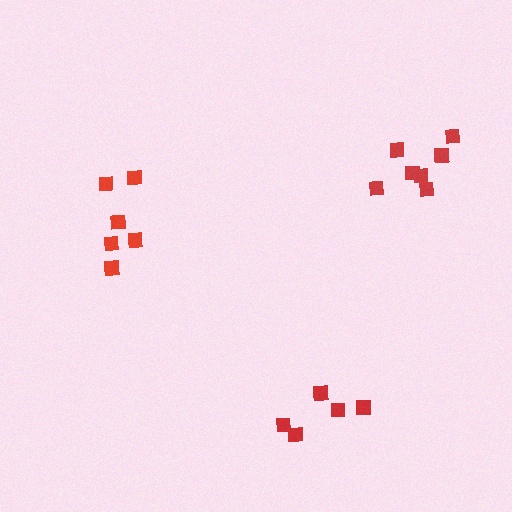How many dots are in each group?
Group 1: 7 dots, Group 2: 6 dots, Group 3: 5 dots (18 total).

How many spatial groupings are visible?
There are 3 spatial groupings.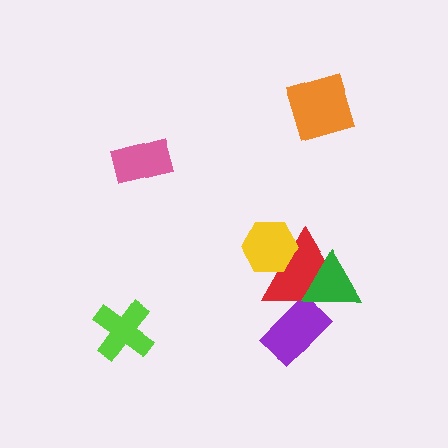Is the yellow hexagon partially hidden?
No, no other shape covers it.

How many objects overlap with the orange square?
0 objects overlap with the orange square.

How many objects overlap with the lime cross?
0 objects overlap with the lime cross.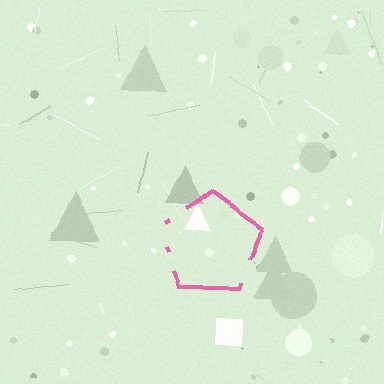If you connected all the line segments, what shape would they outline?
They would outline a pentagon.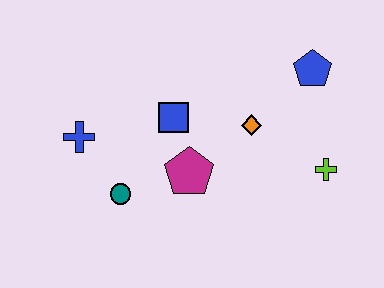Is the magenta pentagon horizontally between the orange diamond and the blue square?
Yes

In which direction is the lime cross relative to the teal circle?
The lime cross is to the right of the teal circle.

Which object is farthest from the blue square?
The lime cross is farthest from the blue square.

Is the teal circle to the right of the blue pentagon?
No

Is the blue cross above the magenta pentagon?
Yes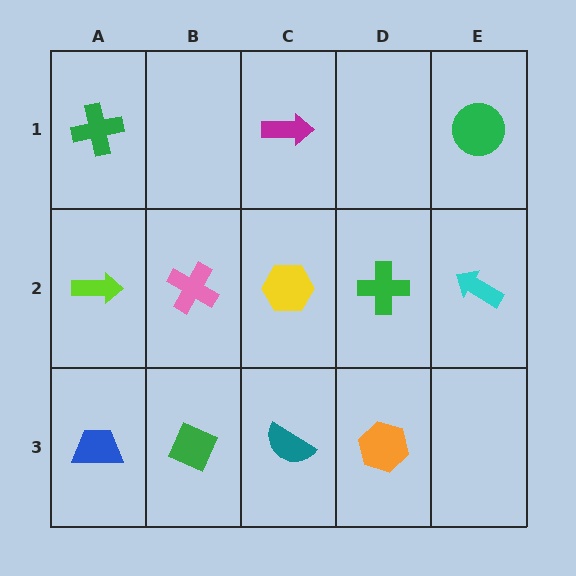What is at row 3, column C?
A teal semicircle.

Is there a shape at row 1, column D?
No, that cell is empty.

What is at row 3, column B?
A green diamond.